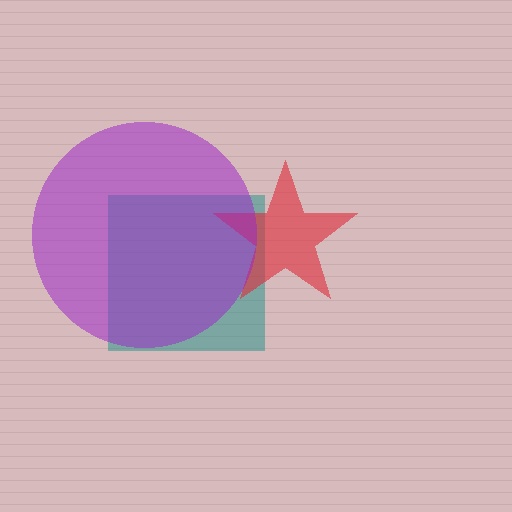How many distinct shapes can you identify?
There are 3 distinct shapes: a teal square, a red star, a purple circle.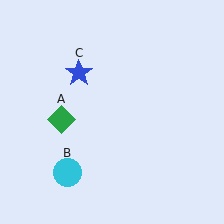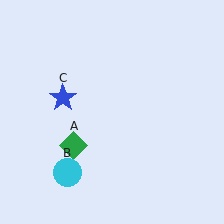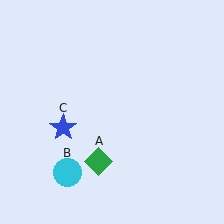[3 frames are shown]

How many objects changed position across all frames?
2 objects changed position: green diamond (object A), blue star (object C).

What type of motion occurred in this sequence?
The green diamond (object A), blue star (object C) rotated counterclockwise around the center of the scene.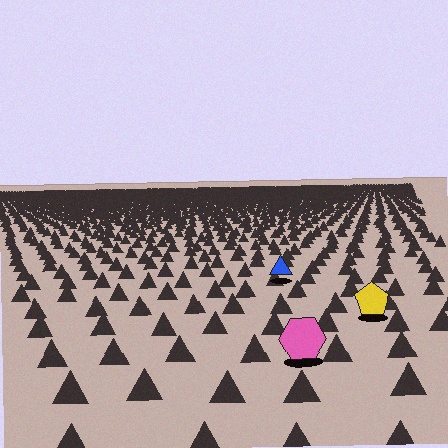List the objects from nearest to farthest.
From nearest to farthest: the pink hexagon, the yellow pentagon, the blue triangle.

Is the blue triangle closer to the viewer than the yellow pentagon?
No. The yellow pentagon is closer — you can tell from the texture gradient: the ground texture is coarser near it.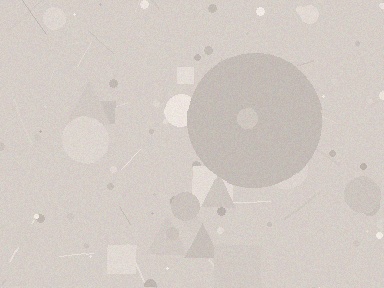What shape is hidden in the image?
A circle is hidden in the image.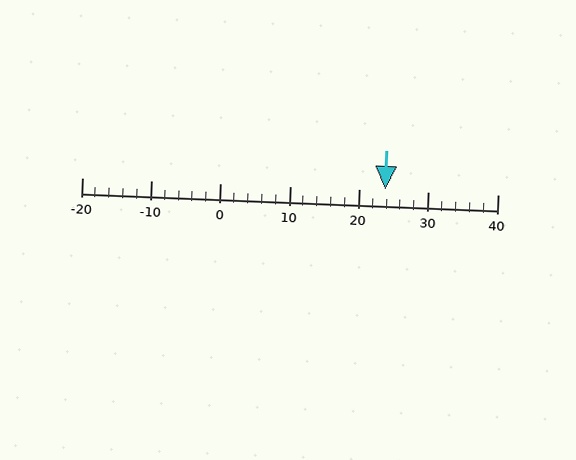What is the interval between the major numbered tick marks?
The major tick marks are spaced 10 units apart.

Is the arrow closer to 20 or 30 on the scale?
The arrow is closer to 20.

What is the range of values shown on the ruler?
The ruler shows values from -20 to 40.